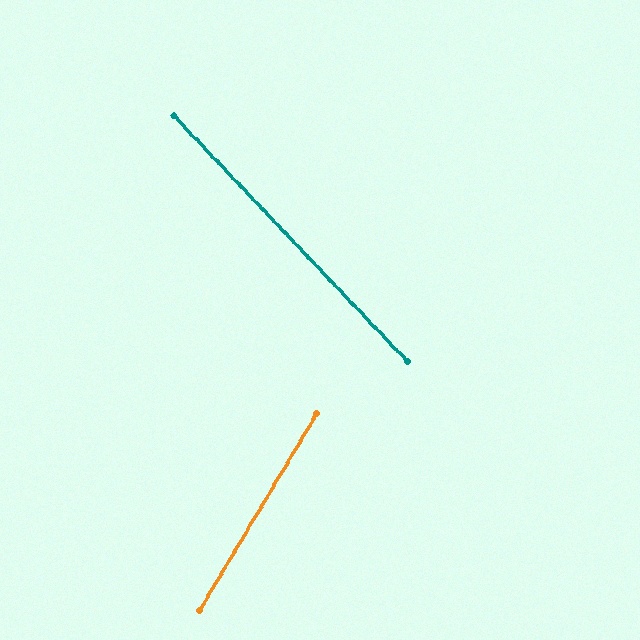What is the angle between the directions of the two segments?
Approximately 75 degrees.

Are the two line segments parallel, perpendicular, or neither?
Neither parallel nor perpendicular — they differ by about 75°.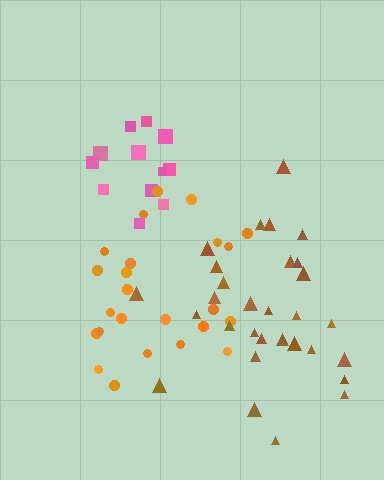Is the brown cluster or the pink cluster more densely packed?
Pink.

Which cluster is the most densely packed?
Pink.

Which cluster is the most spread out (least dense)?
Orange.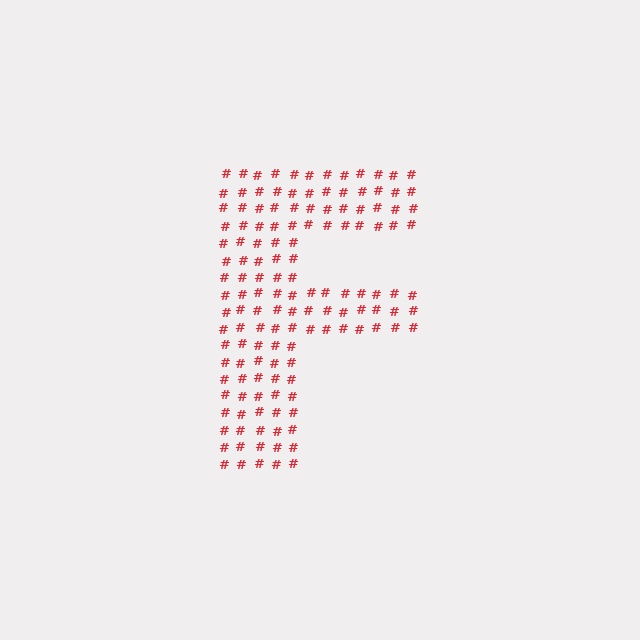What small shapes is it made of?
It is made of small hash symbols.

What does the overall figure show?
The overall figure shows the letter F.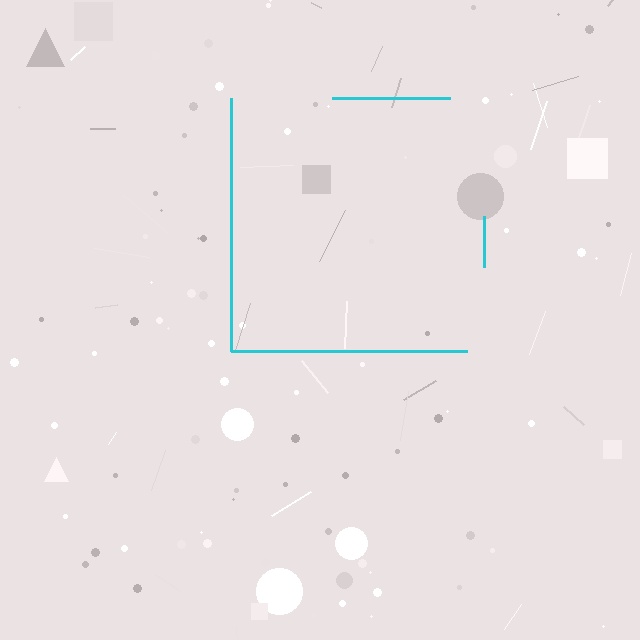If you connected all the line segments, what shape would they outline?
They would outline a square.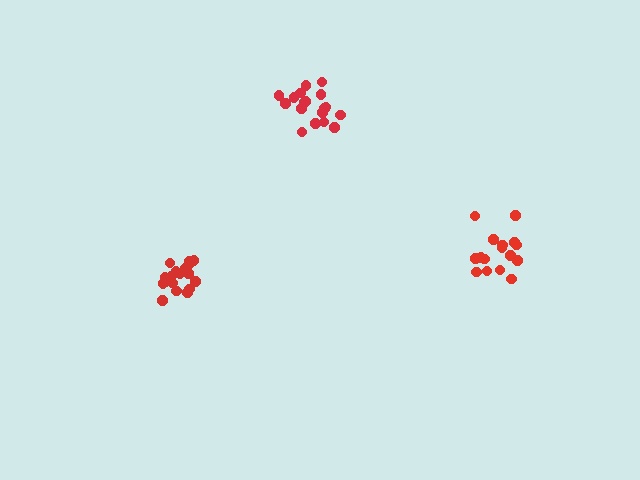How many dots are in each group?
Group 1: 18 dots, Group 2: 18 dots, Group 3: 16 dots (52 total).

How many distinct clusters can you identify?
There are 3 distinct clusters.